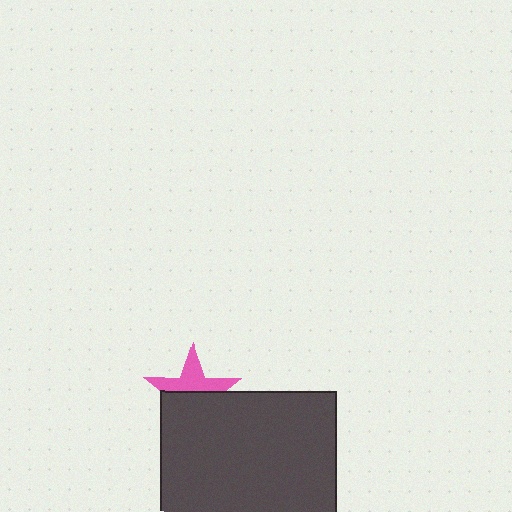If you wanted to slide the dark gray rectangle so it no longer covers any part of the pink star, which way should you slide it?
Slide it down — that is the most direct way to separate the two shapes.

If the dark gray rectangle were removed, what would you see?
You would see the complete pink star.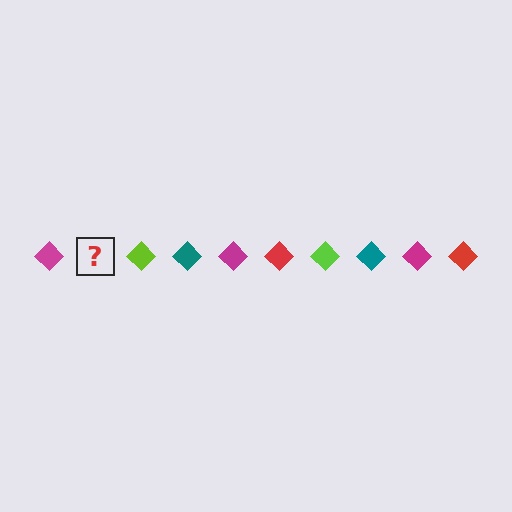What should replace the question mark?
The question mark should be replaced with a red diamond.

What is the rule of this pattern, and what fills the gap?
The rule is that the pattern cycles through magenta, red, lime, teal diamonds. The gap should be filled with a red diamond.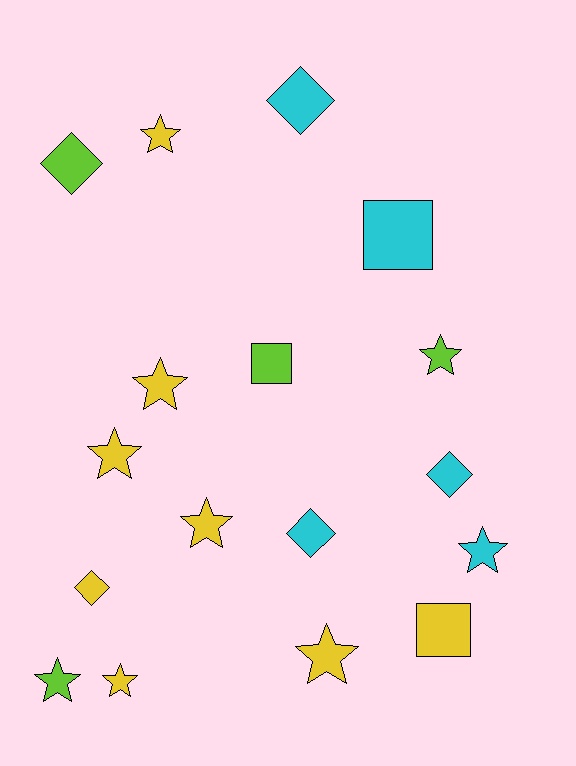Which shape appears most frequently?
Star, with 9 objects.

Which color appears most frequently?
Yellow, with 8 objects.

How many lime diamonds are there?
There is 1 lime diamond.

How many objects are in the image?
There are 17 objects.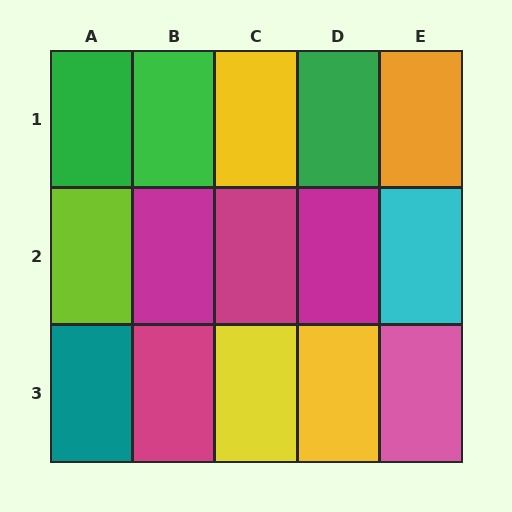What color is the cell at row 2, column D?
Magenta.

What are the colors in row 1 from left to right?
Green, green, yellow, green, orange.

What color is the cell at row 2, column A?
Lime.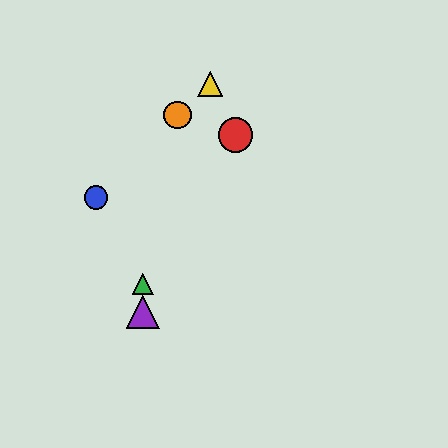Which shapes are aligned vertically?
The green triangle, the purple triangle are aligned vertically.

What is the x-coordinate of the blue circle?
The blue circle is at x≈96.